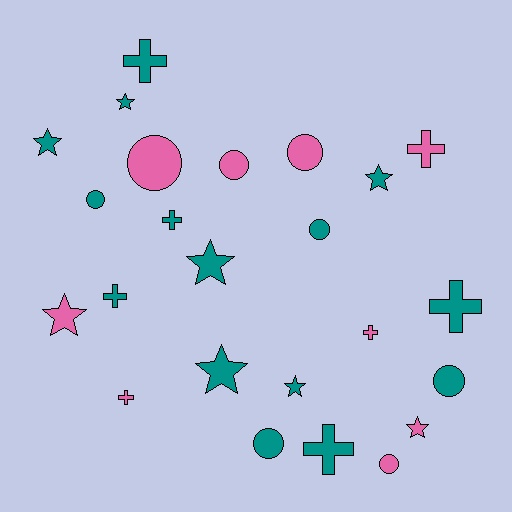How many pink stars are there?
There are 2 pink stars.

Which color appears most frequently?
Teal, with 15 objects.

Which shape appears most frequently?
Cross, with 8 objects.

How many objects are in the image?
There are 24 objects.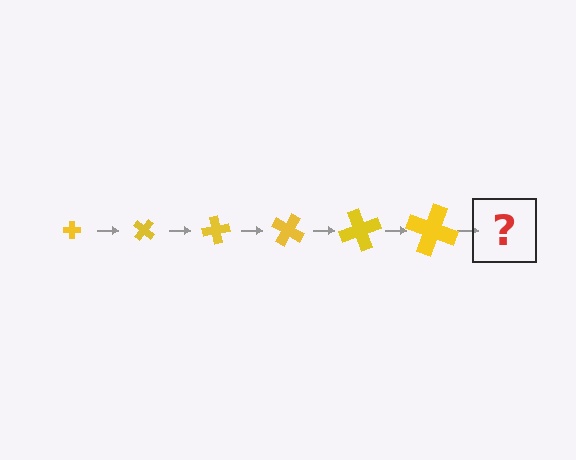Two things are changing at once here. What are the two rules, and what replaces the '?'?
The two rules are that the cross grows larger each step and it rotates 40 degrees each step. The '?' should be a cross, larger than the previous one and rotated 240 degrees from the start.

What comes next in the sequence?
The next element should be a cross, larger than the previous one and rotated 240 degrees from the start.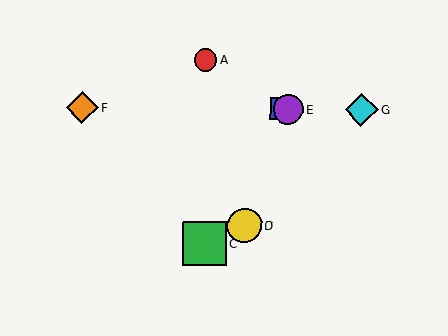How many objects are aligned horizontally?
4 objects (B, E, F, G) are aligned horizontally.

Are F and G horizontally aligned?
Yes, both are at y≈107.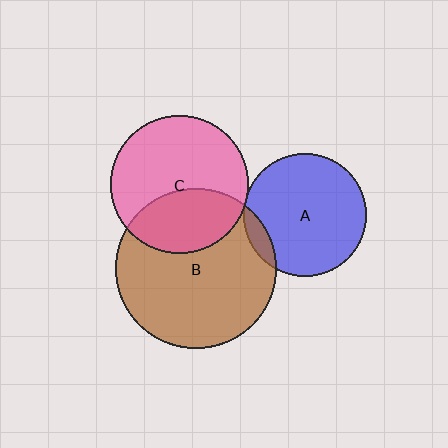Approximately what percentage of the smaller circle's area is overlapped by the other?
Approximately 5%.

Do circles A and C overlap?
Yes.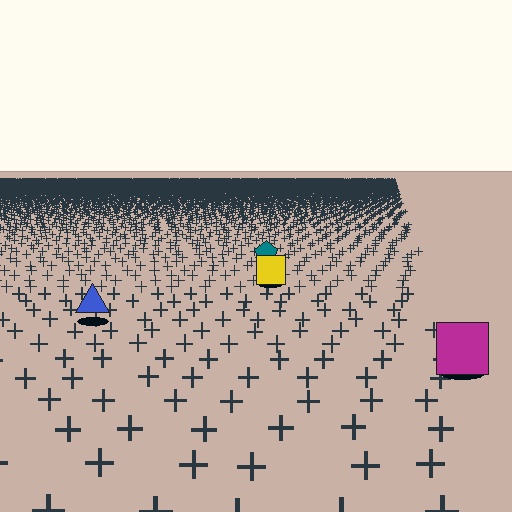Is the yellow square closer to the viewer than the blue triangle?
No. The blue triangle is closer — you can tell from the texture gradient: the ground texture is coarser near it.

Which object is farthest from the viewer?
The teal pentagon is farthest from the viewer. It appears smaller and the ground texture around it is denser.